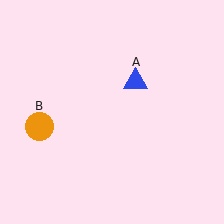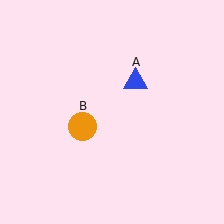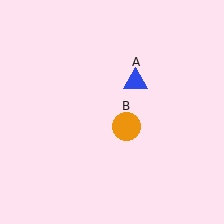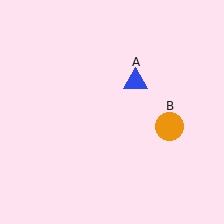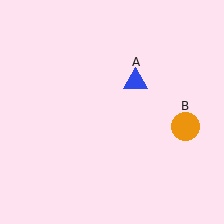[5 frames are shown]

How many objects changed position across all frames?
1 object changed position: orange circle (object B).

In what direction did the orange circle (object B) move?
The orange circle (object B) moved right.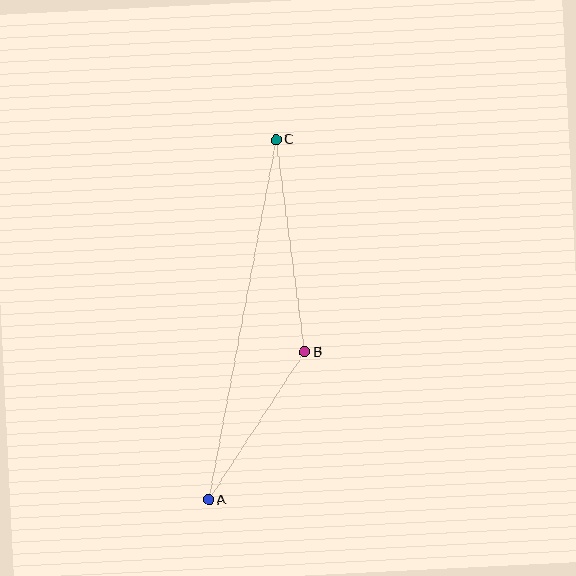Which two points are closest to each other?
Points A and B are closest to each other.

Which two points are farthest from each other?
Points A and C are farthest from each other.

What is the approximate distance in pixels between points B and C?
The distance between B and C is approximately 214 pixels.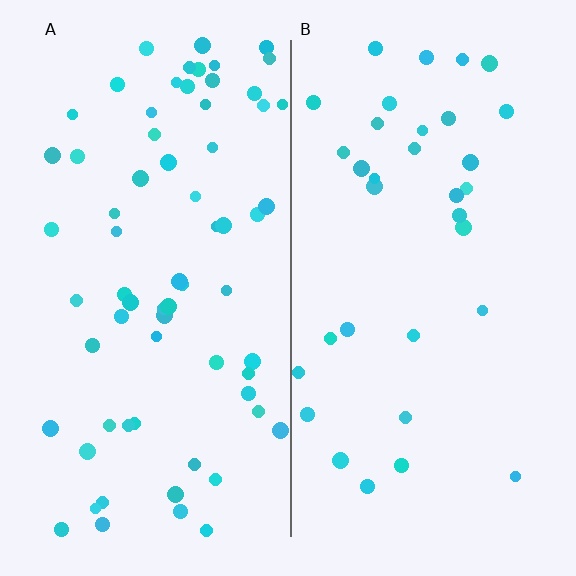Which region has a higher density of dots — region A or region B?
A (the left).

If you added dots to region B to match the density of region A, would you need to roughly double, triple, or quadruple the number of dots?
Approximately double.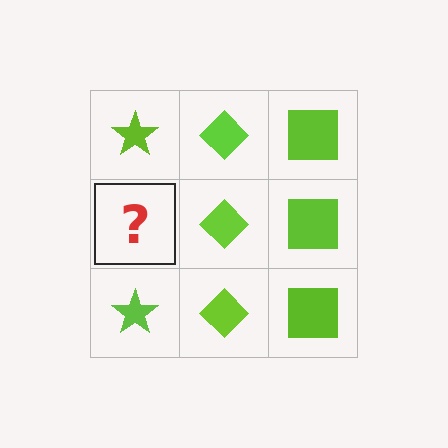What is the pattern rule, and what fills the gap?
The rule is that each column has a consistent shape. The gap should be filled with a lime star.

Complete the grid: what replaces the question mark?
The question mark should be replaced with a lime star.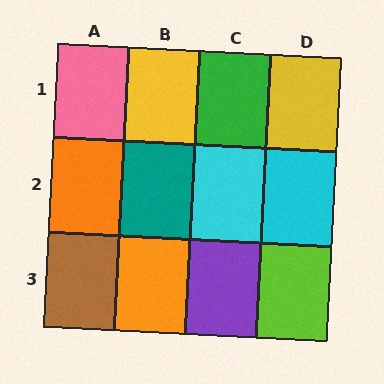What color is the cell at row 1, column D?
Yellow.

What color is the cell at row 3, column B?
Orange.